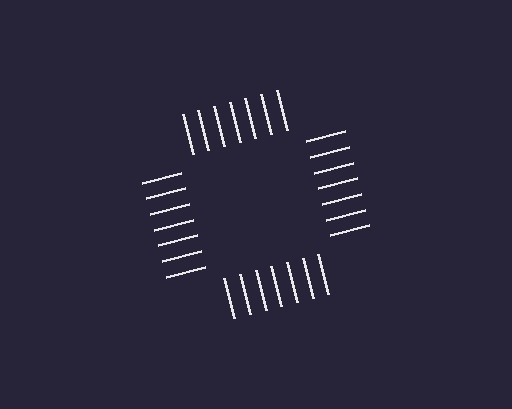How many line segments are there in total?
28 — 7 along each of the 4 edges.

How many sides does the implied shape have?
4 sides — the line-ends trace a square.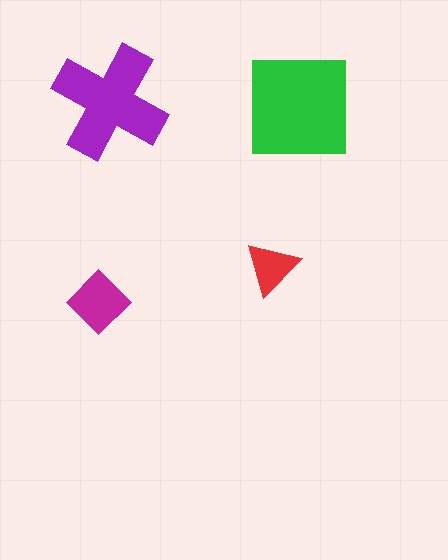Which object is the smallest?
The red triangle.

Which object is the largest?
The green square.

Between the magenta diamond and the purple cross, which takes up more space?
The purple cross.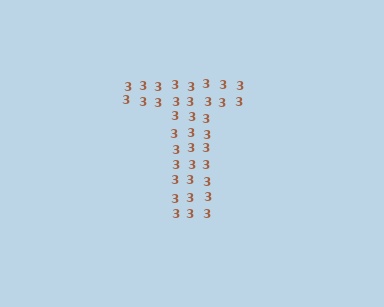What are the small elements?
The small elements are digit 3's.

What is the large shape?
The large shape is the letter T.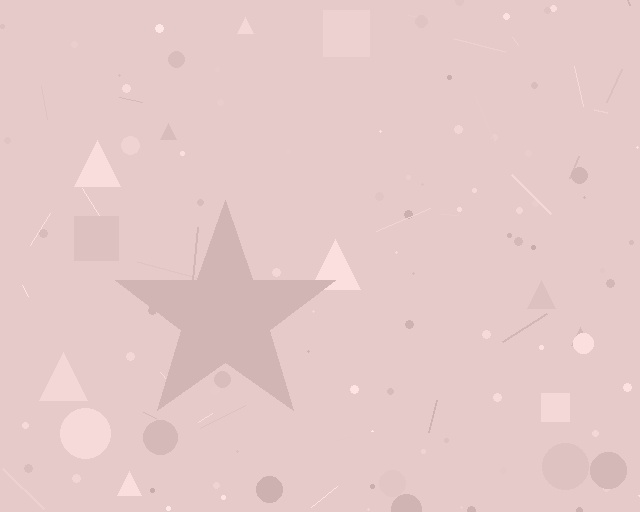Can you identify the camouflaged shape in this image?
The camouflaged shape is a star.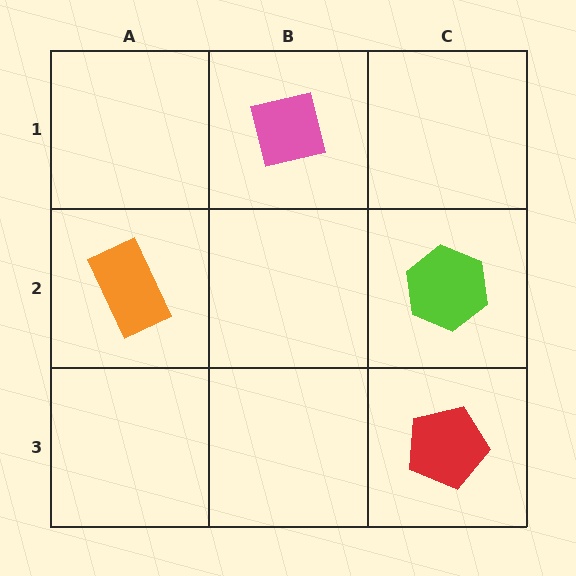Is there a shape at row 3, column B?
No, that cell is empty.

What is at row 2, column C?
A lime hexagon.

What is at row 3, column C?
A red pentagon.